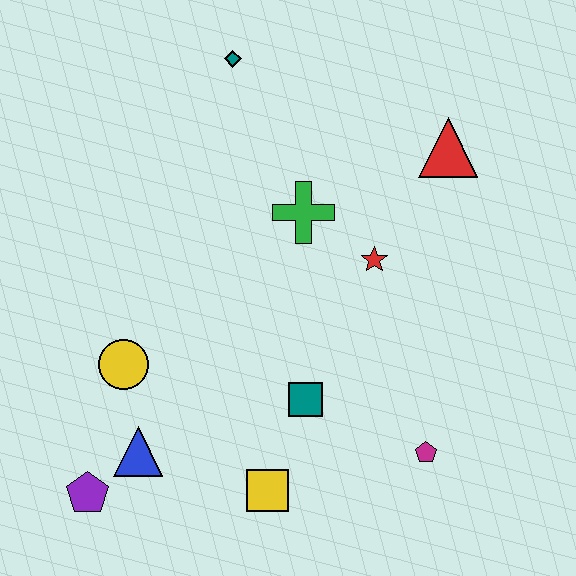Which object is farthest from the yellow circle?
The red triangle is farthest from the yellow circle.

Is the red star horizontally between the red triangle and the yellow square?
Yes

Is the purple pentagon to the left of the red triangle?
Yes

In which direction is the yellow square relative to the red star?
The yellow square is below the red star.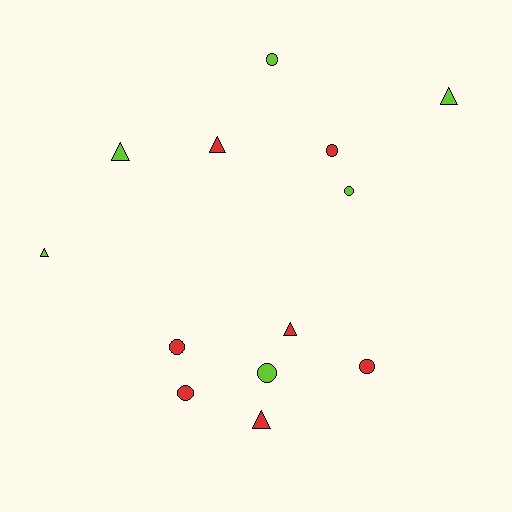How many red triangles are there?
There are 3 red triangles.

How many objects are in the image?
There are 13 objects.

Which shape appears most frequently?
Circle, with 7 objects.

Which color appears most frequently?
Red, with 7 objects.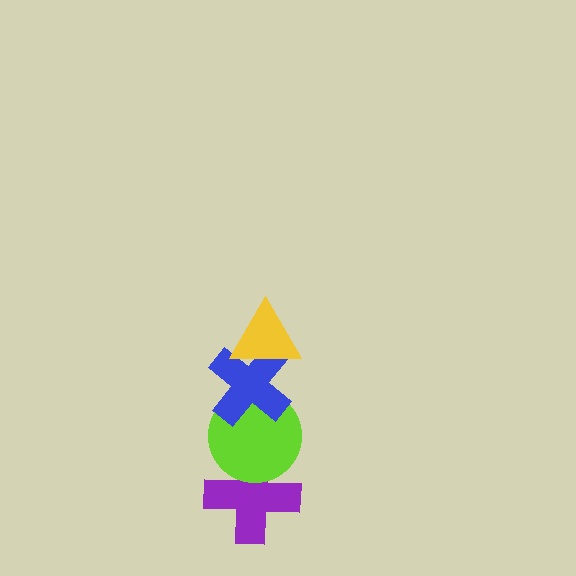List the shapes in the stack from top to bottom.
From top to bottom: the yellow triangle, the blue cross, the lime circle, the purple cross.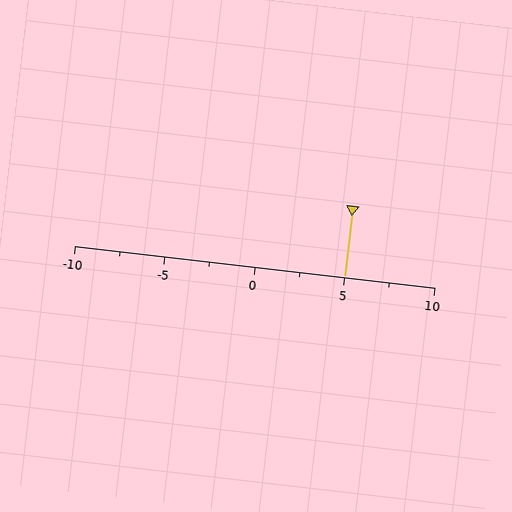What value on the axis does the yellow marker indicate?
The marker indicates approximately 5.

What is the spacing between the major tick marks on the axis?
The major ticks are spaced 5 apart.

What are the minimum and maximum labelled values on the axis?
The axis runs from -10 to 10.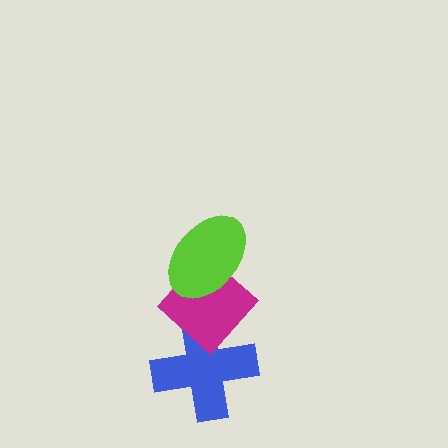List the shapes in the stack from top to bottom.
From top to bottom: the lime ellipse, the magenta diamond, the blue cross.